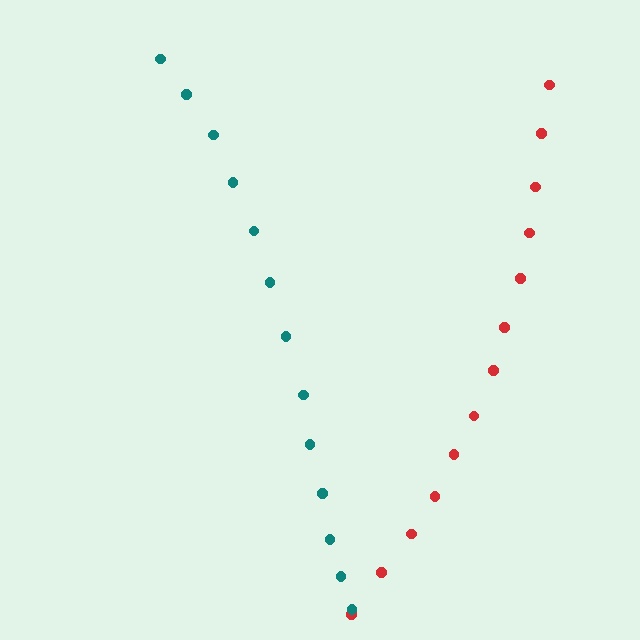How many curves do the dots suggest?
There are 2 distinct paths.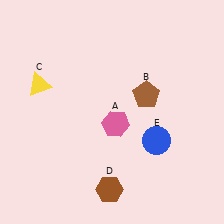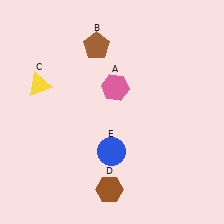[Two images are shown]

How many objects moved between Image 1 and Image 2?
3 objects moved between the two images.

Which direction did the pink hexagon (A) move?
The pink hexagon (A) moved up.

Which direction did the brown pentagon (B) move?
The brown pentagon (B) moved left.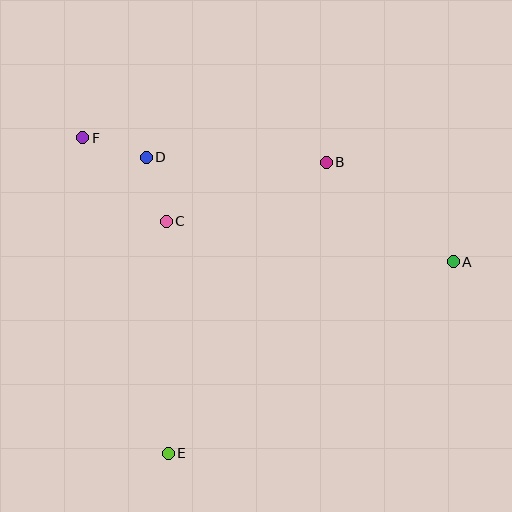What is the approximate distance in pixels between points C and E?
The distance between C and E is approximately 232 pixels.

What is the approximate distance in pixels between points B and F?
The distance between B and F is approximately 245 pixels.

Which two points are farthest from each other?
Points A and F are farthest from each other.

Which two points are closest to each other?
Points D and F are closest to each other.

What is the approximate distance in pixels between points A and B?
The distance between A and B is approximately 161 pixels.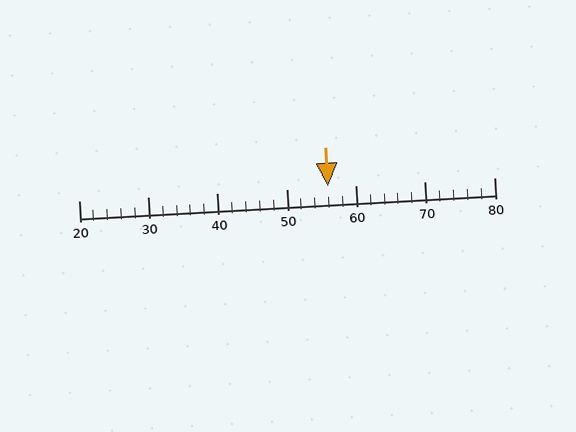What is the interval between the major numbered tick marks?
The major tick marks are spaced 10 units apart.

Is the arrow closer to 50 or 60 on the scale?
The arrow is closer to 60.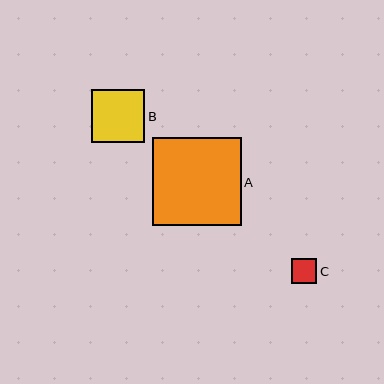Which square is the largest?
Square A is the largest with a size of approximately 88 pixels.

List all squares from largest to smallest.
From largest to smallest: A, B, C.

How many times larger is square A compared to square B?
Square A is approximately 1.7 times the size of square B.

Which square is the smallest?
Square C is the smallest with a size of approximately 25 pixels.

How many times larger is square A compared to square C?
Square A is approximately 3.5 times the size of square C.